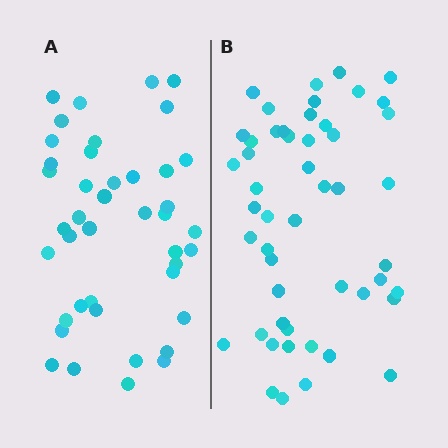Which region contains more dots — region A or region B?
Region B (the right region) has more dots.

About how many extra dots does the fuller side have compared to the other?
Region B has roughly 8 or so more dots than region A.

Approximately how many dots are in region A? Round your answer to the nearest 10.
About 40 dots. (The exact count is 42, which rounds to 40.)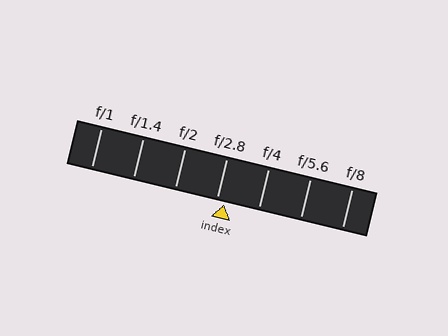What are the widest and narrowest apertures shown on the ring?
The widest aperture shown is f/1 and the narrowest is f/8.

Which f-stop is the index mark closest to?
The index mark is closest to f/2.8.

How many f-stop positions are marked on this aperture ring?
There are 7 f-stop positions marked.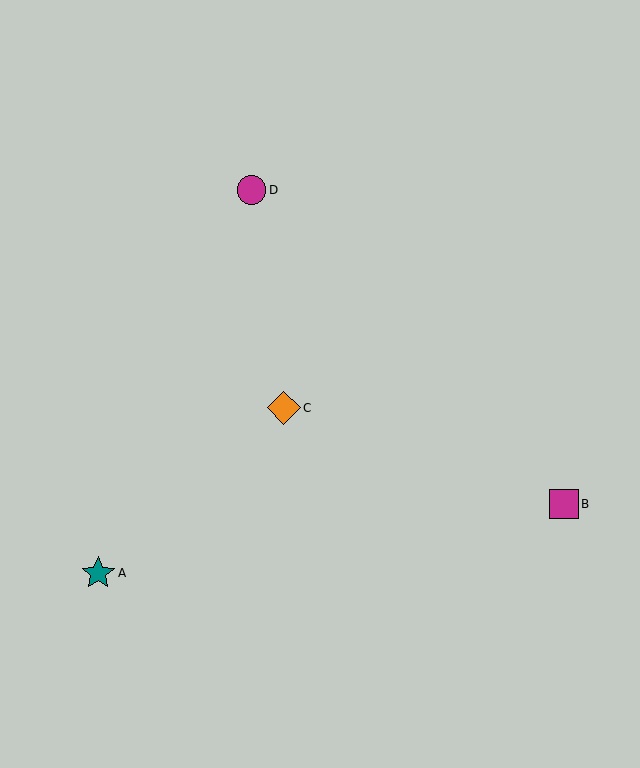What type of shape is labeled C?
Shape C is an orange diamond.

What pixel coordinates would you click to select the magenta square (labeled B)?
Click at (564, 504) to select the magenta square B.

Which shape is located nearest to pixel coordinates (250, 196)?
The magenta circle (labeled D) at (251, 190) is nearest to that location.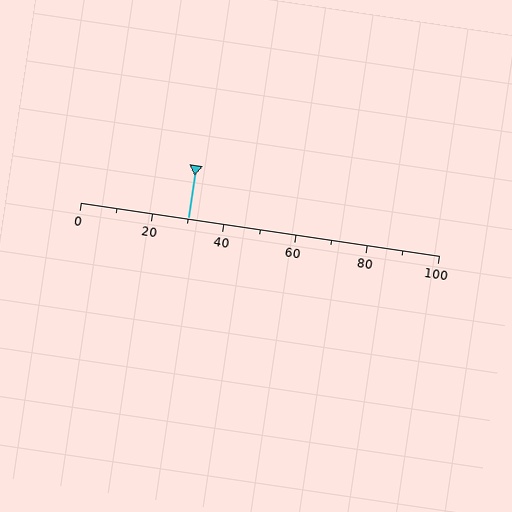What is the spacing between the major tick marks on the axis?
The major ticks are spaced 20 apart.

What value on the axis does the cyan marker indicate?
The marker indicates approximately 30.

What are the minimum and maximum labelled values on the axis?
The axis runs from 0 to 100.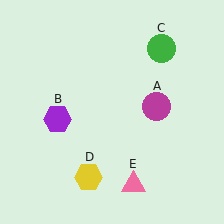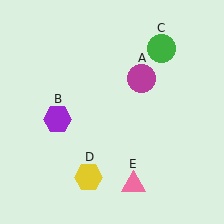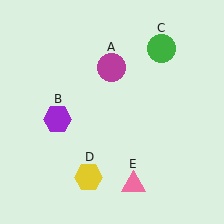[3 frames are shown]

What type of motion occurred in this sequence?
The magenta circle (object A) rotated counterclockwise around the center of the scene.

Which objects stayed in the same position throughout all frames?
Purple hexagon (object B) and green circle (object C) and yellow hexagon (object D) and pink triangle (object E) remained stationary.